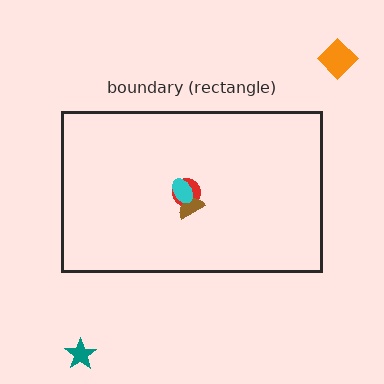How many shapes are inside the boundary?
3 inside, 2 outside.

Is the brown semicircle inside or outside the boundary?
Inside.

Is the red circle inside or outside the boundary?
Inside.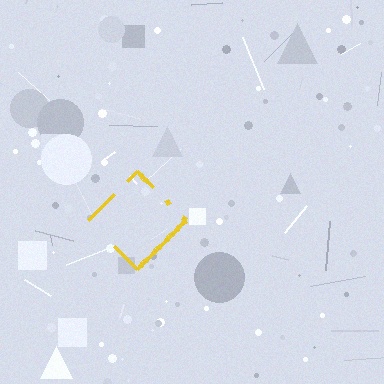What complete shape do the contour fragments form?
The contour fragments form a diamond.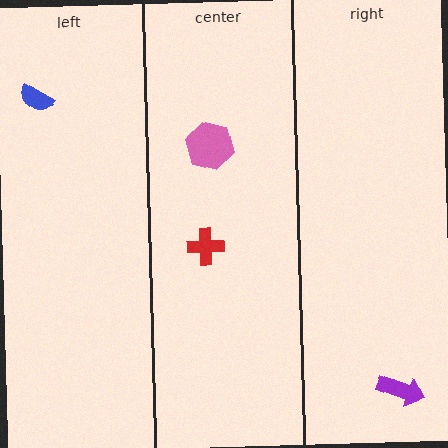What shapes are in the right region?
The purple arrow.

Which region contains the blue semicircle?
The left region.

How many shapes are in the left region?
1.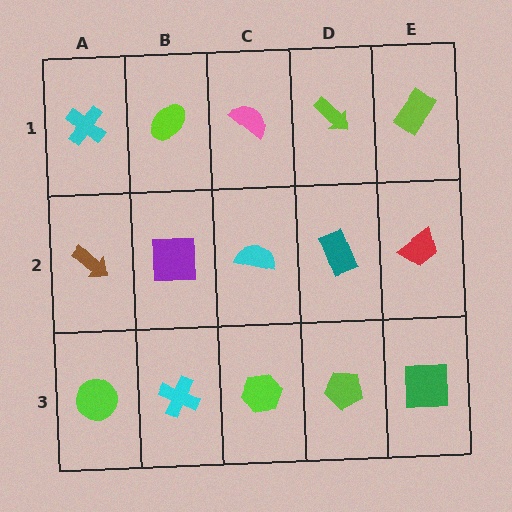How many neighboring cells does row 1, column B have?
3.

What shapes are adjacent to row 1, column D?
A teal rectangle (row 2, column D), a pink semicircle (row 1, column C), a lime rectangle (row 1, column E).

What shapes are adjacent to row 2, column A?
A cyan cross (row 1, column A), a lime circle (row 3, column A), a purple square (row 2, column B).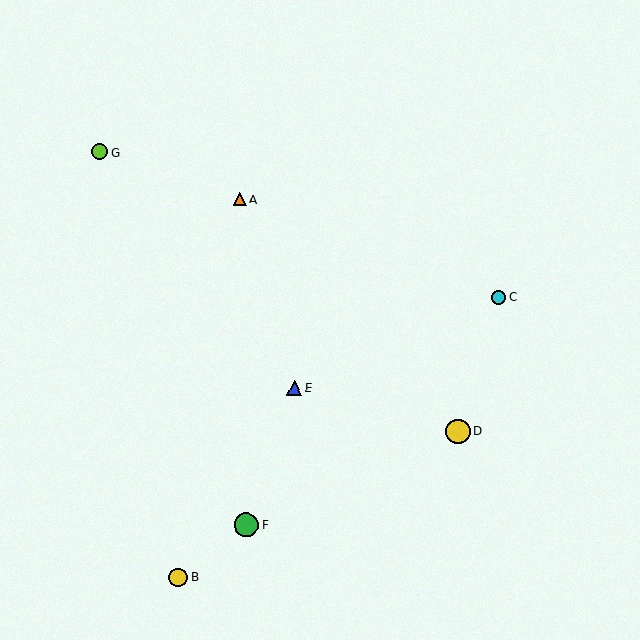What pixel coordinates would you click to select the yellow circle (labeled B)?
Click at (178, 577) to select the yellow circle B.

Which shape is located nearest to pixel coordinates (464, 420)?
The yellow circle (labeled D) at (458, 431) is nearest to that location.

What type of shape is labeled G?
Shape G is a lime circle.